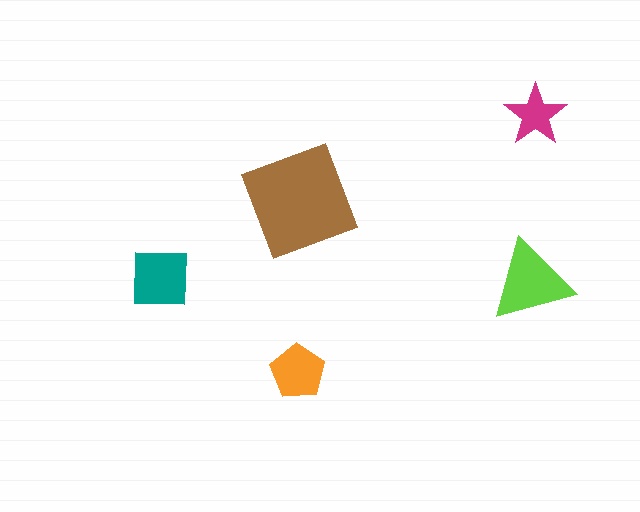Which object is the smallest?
The magenta star.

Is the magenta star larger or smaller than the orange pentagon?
Smaller.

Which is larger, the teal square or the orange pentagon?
The teal square.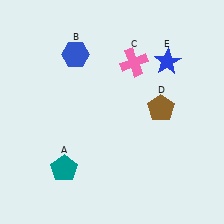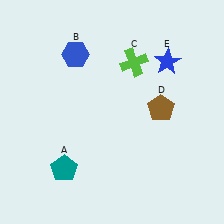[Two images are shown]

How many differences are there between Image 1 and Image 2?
There is 1 difference between the two images.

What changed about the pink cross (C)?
In Image 1, C is pink. In Image 2, it changed to lime.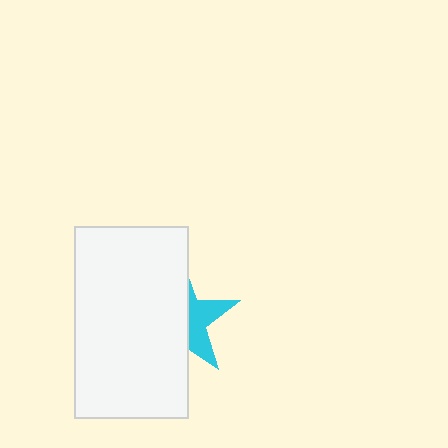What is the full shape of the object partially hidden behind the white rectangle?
The partially hidden object is a cyan star.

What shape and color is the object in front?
The object in front is a white rectangle.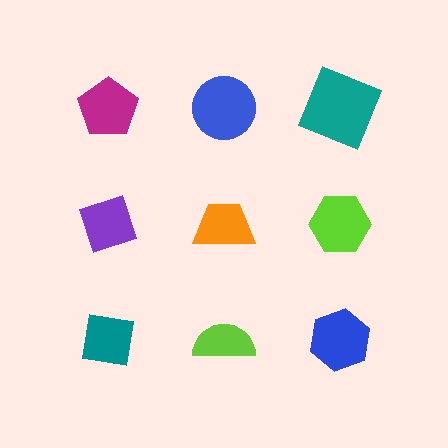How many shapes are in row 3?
3 shapes.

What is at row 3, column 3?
A blue hexagon.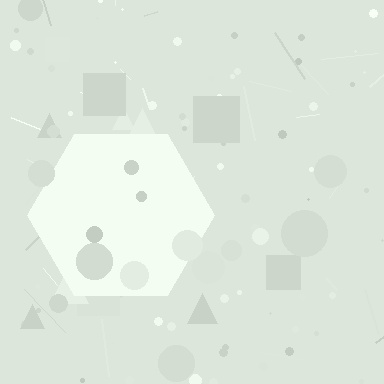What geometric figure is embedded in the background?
A hexagon is embedded in the background.